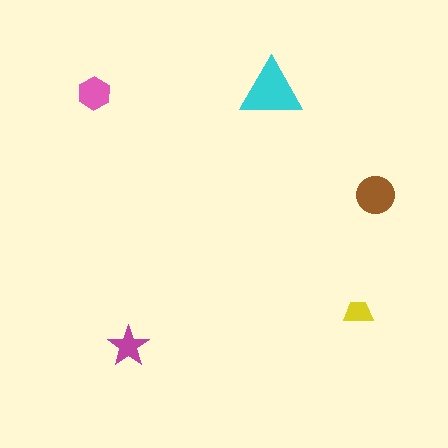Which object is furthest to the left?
The pink hexagon is leftmost.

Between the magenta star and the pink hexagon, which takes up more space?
The pink hexagon.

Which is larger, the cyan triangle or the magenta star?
The cyan triangle.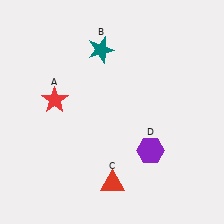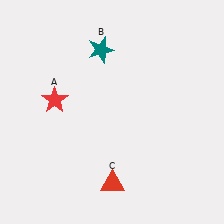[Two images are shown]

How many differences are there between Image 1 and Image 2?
There is 1 difference between the two images.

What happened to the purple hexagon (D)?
The purple hexagon (D) was removed in Image 2. It was in the bottom-right area of Image 1.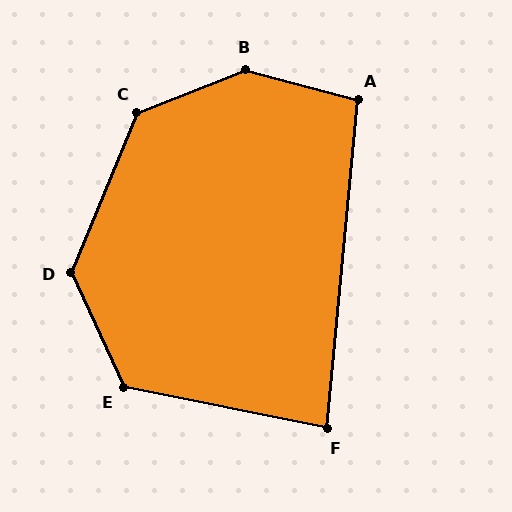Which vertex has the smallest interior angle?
F, at approximately 84 degrees.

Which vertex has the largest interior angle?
B, at approximately 144 degrees.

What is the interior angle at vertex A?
Approximately 100 degrees (obtuse).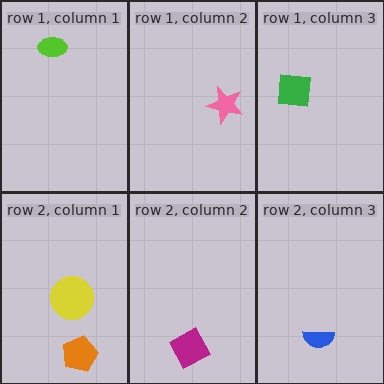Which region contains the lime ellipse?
The row 1, column 1 region.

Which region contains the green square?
The row 1, column 3 region.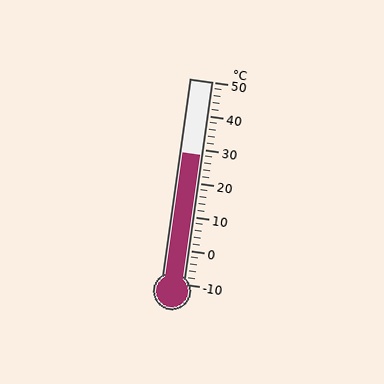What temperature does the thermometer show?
The thermometer shows approximately 28°C.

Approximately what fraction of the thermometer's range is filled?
The thermometer is filled to approximately 65% of its range.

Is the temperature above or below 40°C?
The temperature is below 40°C.